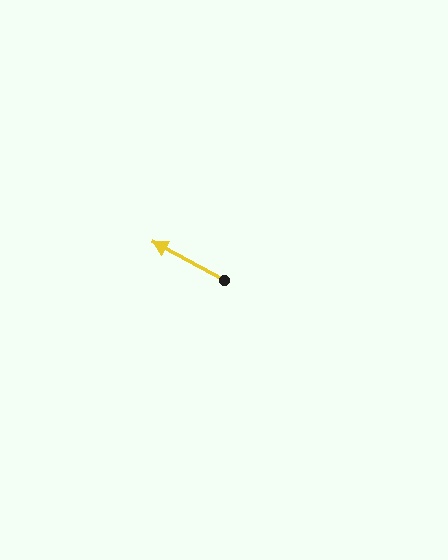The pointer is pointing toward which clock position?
Roughly 10 o'clock.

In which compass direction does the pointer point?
Northwest.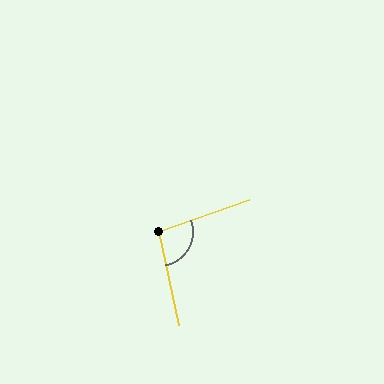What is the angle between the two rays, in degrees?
Approximately 98 degrees.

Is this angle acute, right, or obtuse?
It is obtuse.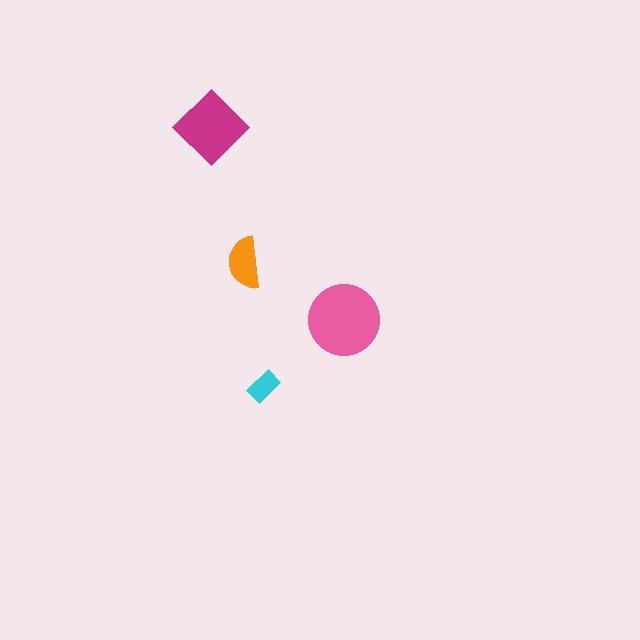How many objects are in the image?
There are 4 objects in the image.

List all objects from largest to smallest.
The pink circle, the magenta diamond, the orange semicircle, the cyan rectangle.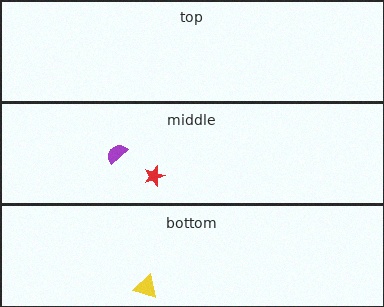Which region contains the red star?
The middle region.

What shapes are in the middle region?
The red star, the purple semicircle.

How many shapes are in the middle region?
2.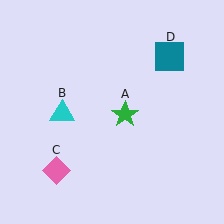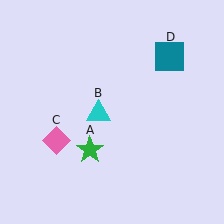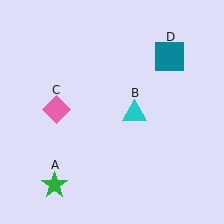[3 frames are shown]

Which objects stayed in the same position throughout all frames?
Teal square (object D) remained stationary.